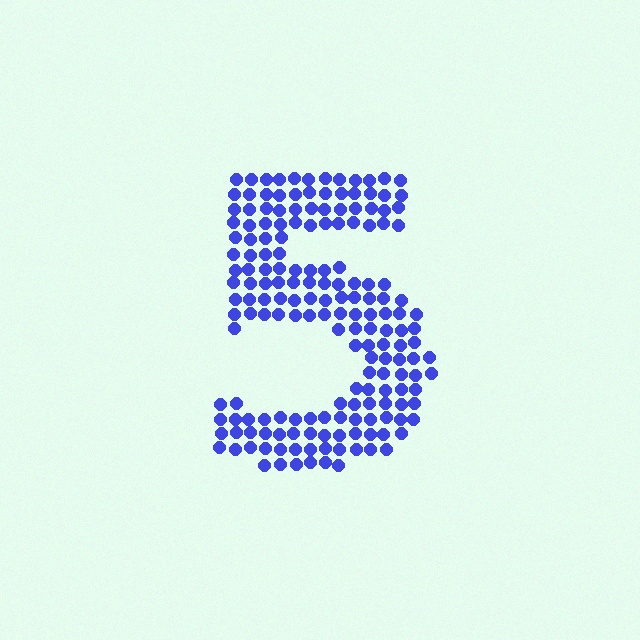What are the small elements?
The small elements are circles.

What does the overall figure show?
The overall figure shows the digit 5.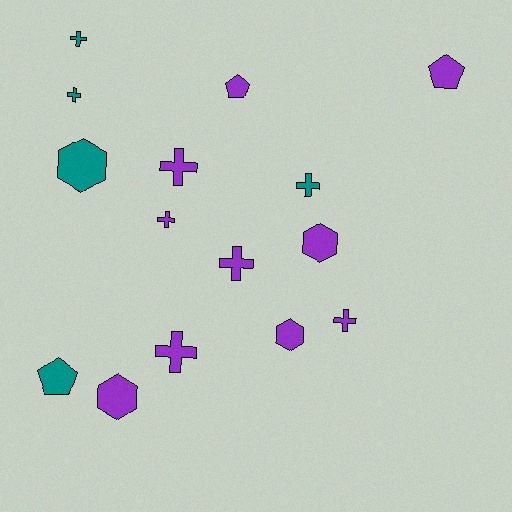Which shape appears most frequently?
Cross, with 8 objects.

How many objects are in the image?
There are 15 objects.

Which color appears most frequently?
Purple, with 10 objects.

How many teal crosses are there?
There are 3 teal crosses.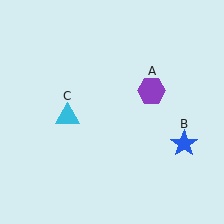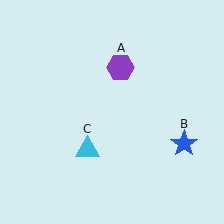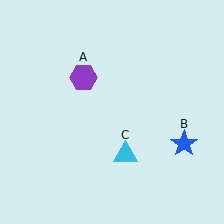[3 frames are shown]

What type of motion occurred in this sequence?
The purple hexagon (object A), cyan triangle (object C) rotated counterclockwise around the center of the scene.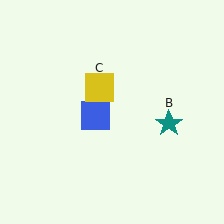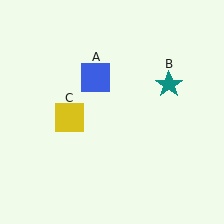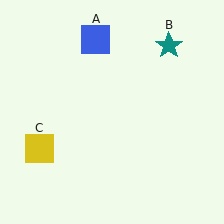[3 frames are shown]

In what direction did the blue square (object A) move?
The blue square (object A) moved up.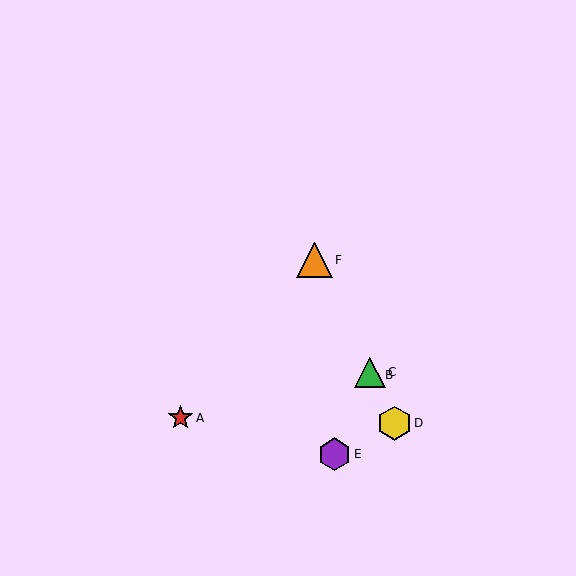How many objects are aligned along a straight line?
4 objects (B, C, D, F) are aligned along a straight line.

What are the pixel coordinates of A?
Object A is at (180, 418).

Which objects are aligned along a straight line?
Objects B, C, D, F are aligned along a straight line.